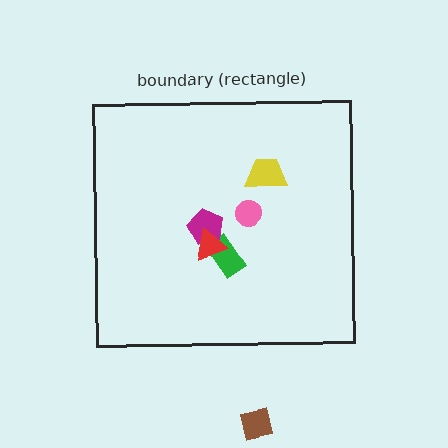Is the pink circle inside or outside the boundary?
Inside.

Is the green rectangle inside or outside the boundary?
Inside.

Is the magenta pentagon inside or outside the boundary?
Inside.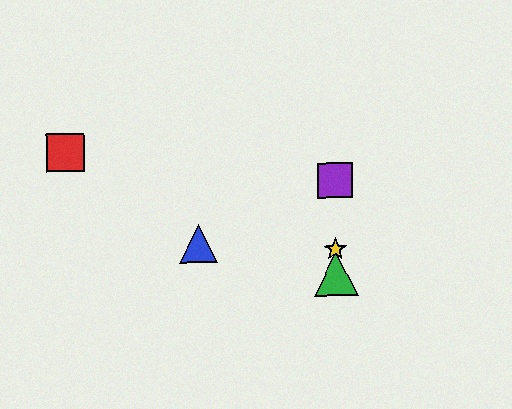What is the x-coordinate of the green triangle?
The green triangle is at x≈336.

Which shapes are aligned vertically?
The green triangle, the yellow star, the purple square are aligned vertically.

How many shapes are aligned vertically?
3 shapes (the green triangle, the yellow star, the purple square) are aligned vertically.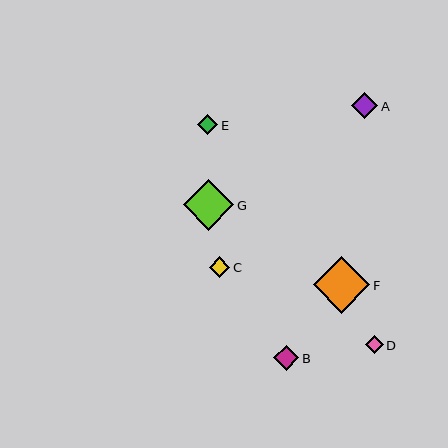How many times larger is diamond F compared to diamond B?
Diamond F is approximately 2.2 times the size of diamond B.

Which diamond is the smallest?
Diamond D is the smallest with a size of approximately 18 pixels.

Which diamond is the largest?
Diamond F is the largest with a size of approximately 57 pixels.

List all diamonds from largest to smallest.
From largest to smallest: F, G, A, B, C, E, D.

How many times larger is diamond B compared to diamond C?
Diamond B is approximately 1.2 times the size of diamond C.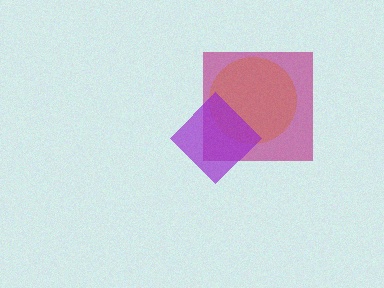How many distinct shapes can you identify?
There are 3 distinct shapes: a yellow circle, a magenta square, a purple diamond.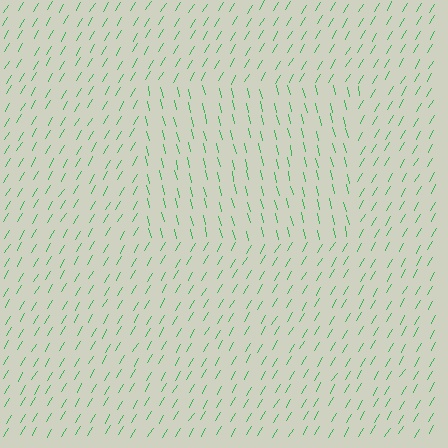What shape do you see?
I see a rectangle.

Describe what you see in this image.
The image is filled with small green line segments. A rectangle region in the image has lines oriented differently from the surrounding lines, creating a visible texture boundary.